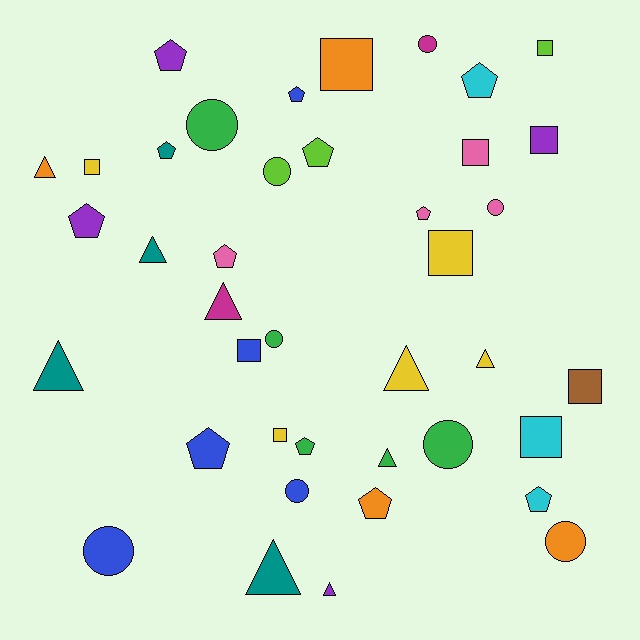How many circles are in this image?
There are 9 circles.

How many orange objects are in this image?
There are 4 orange objects.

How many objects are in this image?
There are 40 objects.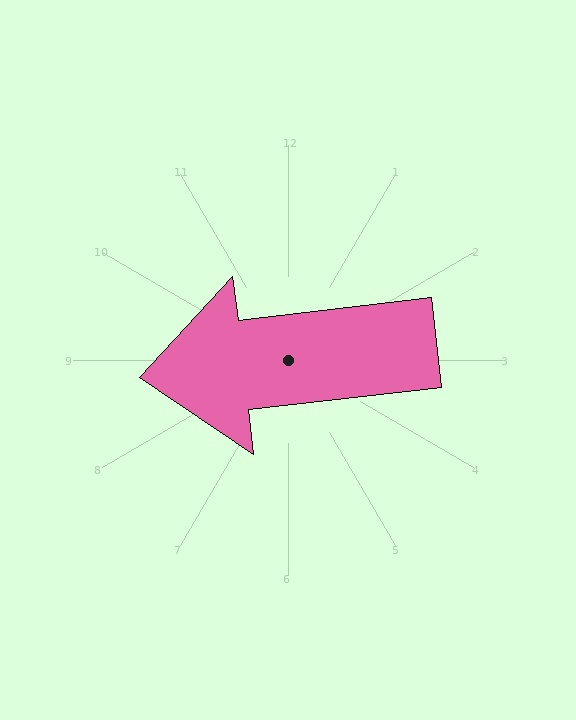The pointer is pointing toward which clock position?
Roughly 9 o'clock.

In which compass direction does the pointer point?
West.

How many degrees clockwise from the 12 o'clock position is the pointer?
Approximately 263 degrees.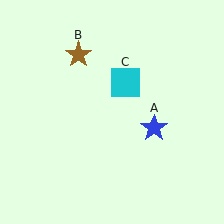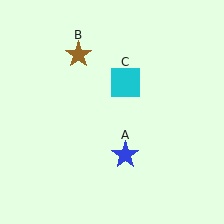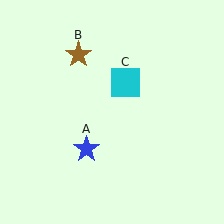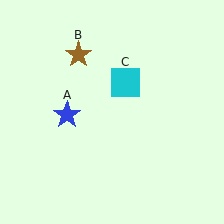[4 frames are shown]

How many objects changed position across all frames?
1 object changed position: blue star (object A).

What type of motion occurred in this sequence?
The blue star (object A) rotated clockwise around the center of the scene.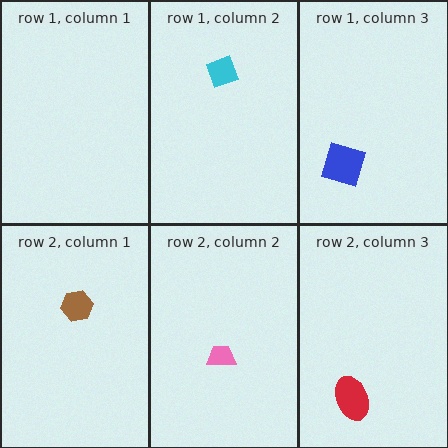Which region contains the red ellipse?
The row 2, column 3 region.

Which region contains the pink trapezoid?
The row 2, column 2 region.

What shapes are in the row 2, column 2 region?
The pink trapezoid.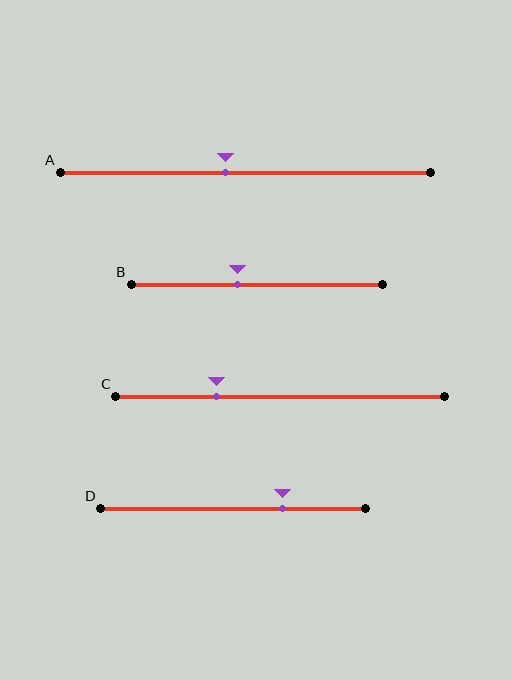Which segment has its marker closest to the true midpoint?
Segment A has its marker closest to the true midpoint.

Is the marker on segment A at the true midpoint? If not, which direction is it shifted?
No, the marker on segment A is shifted to the left by about 5% of the segment length.